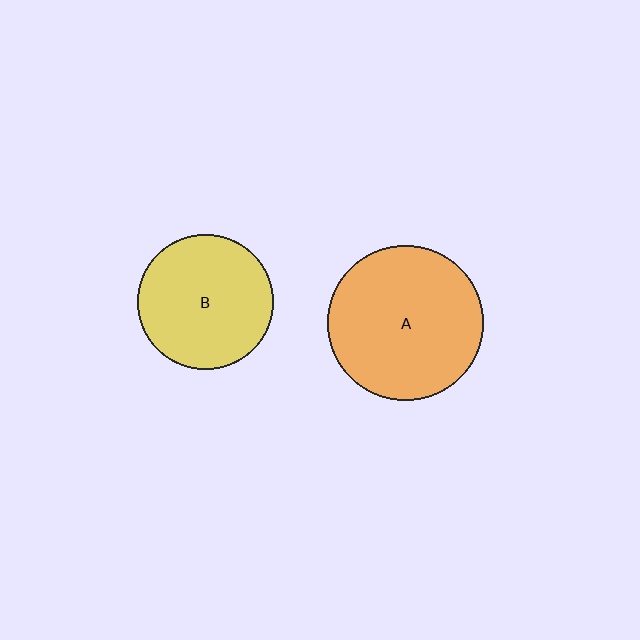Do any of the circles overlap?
No, none of the circles overlap.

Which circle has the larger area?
Circle A (orange).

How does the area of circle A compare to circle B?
Approximately 1.3 times.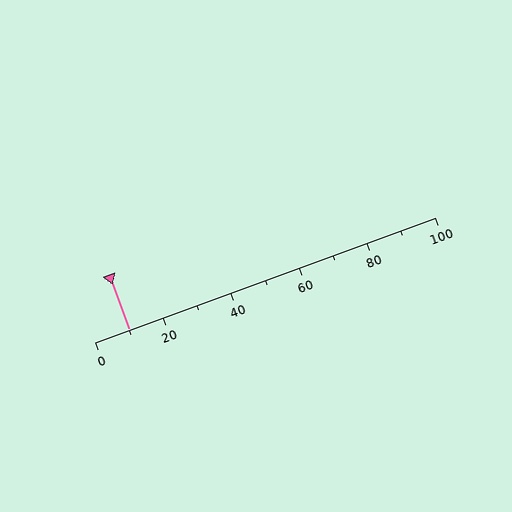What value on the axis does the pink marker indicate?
The marker indicates approximately 10.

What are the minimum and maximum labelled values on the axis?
The axis runs from 0 to 100.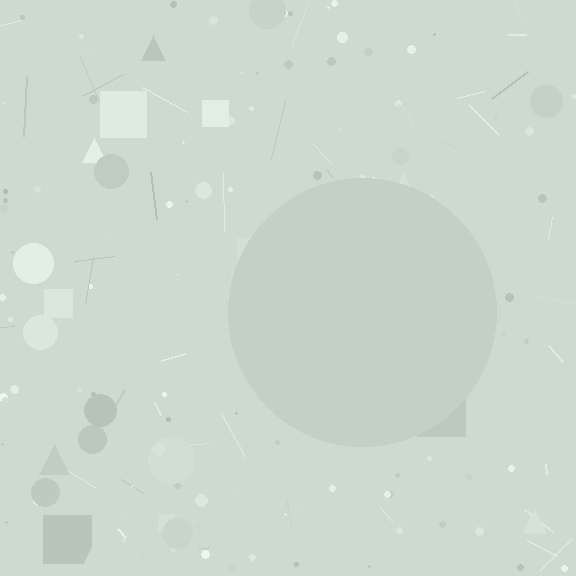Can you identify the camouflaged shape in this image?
The camouflaged shape is a circle.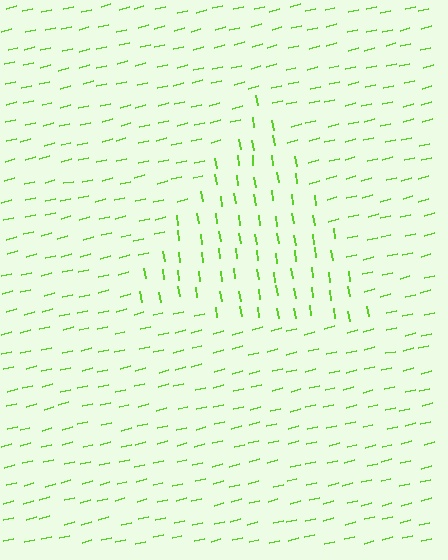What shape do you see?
I see a triangle.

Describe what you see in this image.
The image is filled with small lime line segments. A triangle region in the image has lines oriented differently from the surrounding lines, creating a visible texture boundary.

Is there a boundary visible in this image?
Yes, there is a texture boundary formed by a change in line orientation.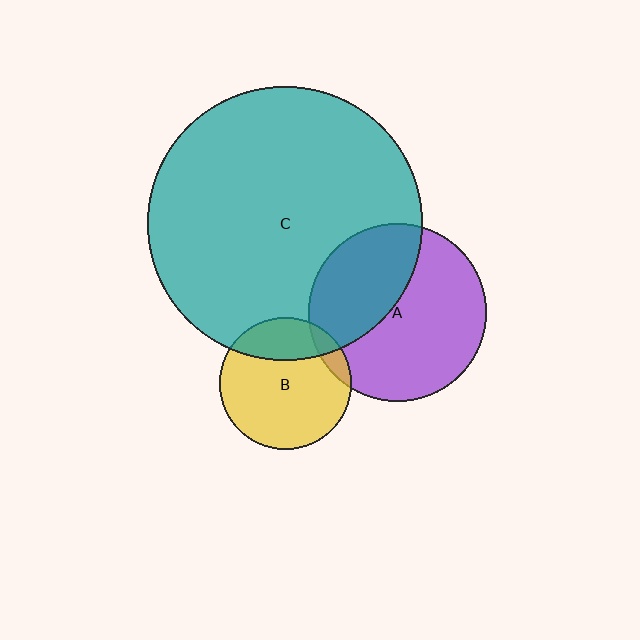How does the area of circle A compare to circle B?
Approximately 1.8 times.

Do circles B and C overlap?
Yes.